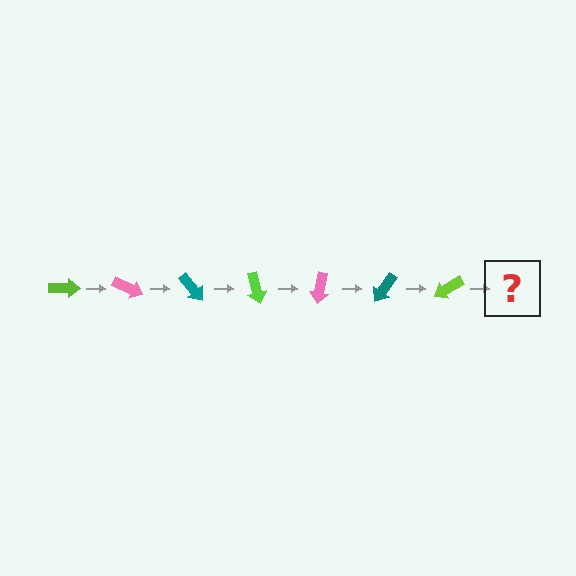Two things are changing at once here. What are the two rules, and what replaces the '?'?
The two rules are that it rotates 25 degrees each step and the color cycles through lime, pink, and teal. The '?' should be a pink arrow, rotated 175 degrees from the start.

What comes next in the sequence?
The next element should be a pink arrow, rotated 175 degrees from the start.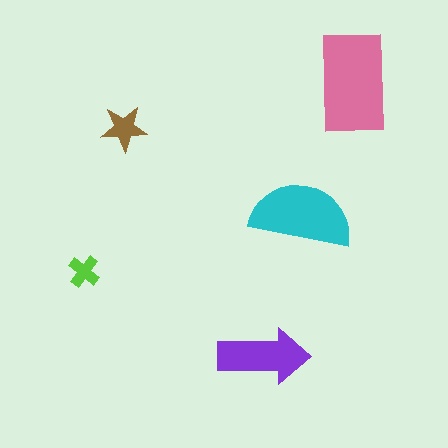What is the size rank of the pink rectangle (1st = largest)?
1st.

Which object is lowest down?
The purple arrow is bottommost.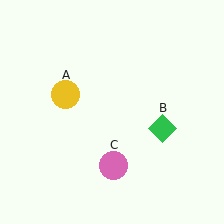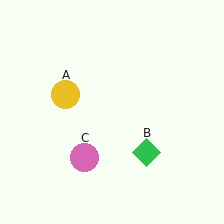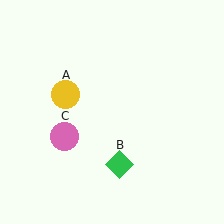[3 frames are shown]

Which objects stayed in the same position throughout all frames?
Yellow circle (object A) remained stationary.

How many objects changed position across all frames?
2 objects changed position: green diamond (object B), pink circle (object C).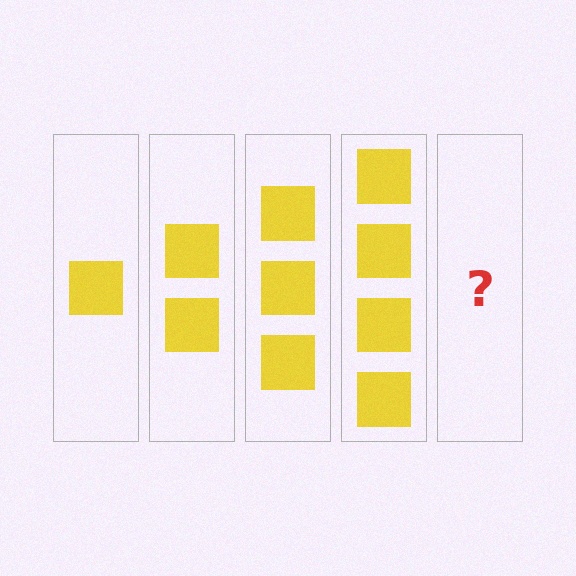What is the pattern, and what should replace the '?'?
The pattern is that each step adds one more square. The '?' should be 5 squares.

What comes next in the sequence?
The next element should be 5 squares.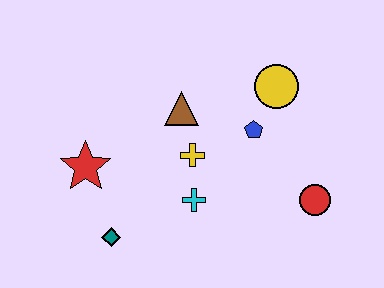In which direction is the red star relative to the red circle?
The red star is to the left of the red circle.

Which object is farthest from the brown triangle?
The red circle is farthest from the brown triangle.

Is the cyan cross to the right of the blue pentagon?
No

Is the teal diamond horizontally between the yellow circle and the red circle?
No